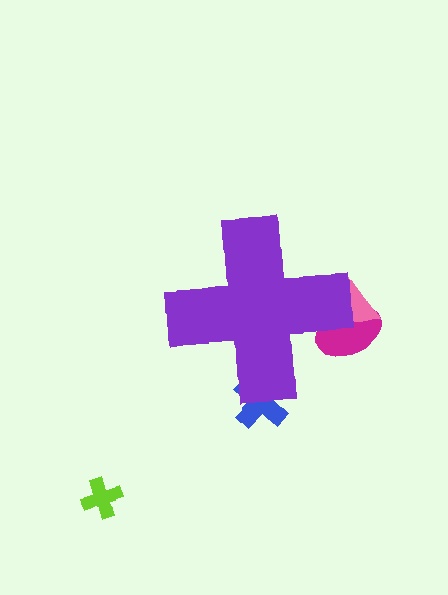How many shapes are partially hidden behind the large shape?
3 shapes are partially hidden.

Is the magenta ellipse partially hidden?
Yes, the magenta ellipse is partially hidden behind the purple cross.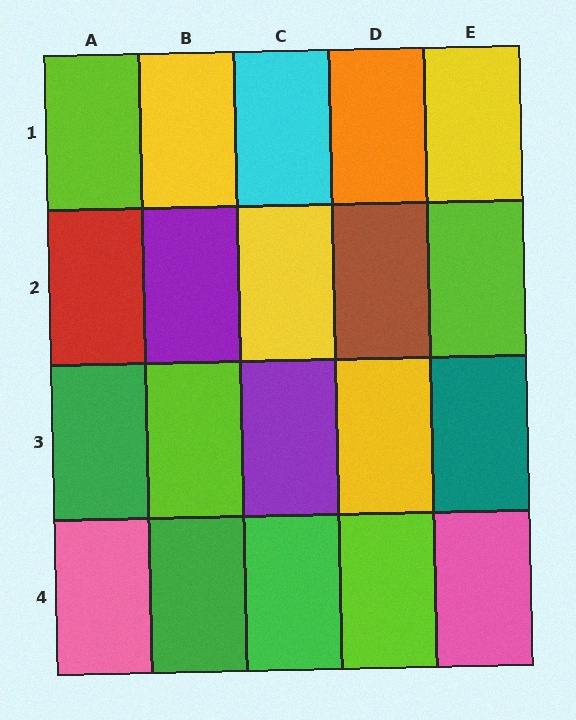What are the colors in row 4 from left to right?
Pink, green, green, lime, pink.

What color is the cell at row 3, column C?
Purple.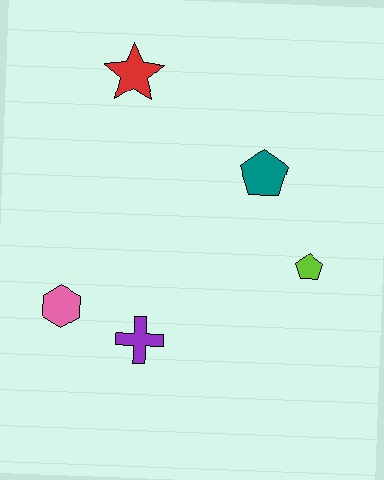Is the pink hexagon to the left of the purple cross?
Yes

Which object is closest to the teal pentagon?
The lime pentagon is closest to the teal pentagon.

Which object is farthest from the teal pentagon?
The pink hexagon is farthest from the teal pentagon.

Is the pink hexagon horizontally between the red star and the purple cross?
No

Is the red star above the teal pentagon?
Yes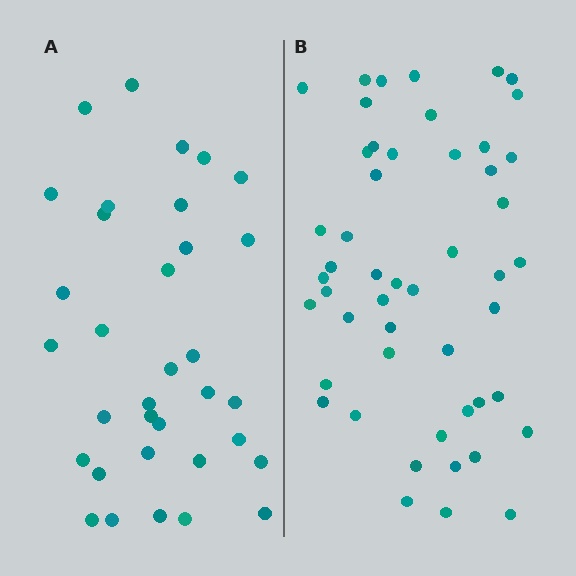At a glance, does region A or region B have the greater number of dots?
Region B (the right region) has more dots.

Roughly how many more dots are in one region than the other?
Region B has approximately 15 more dots than region A.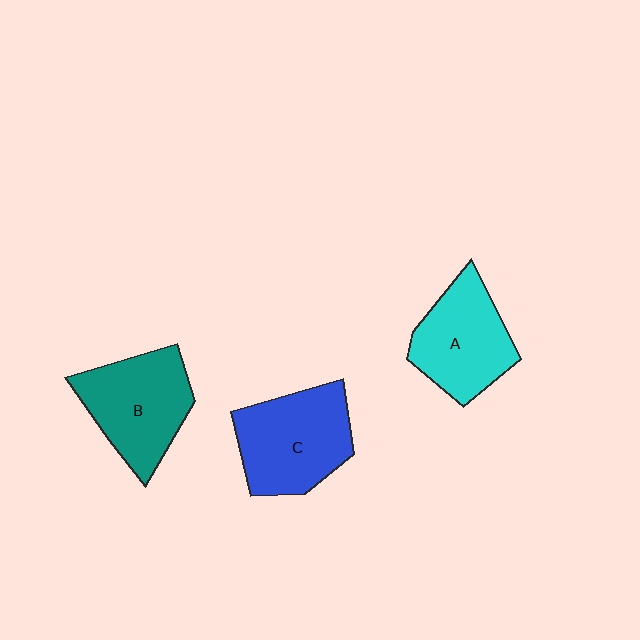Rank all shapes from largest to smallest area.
From largest to smallest: C (blue), B (teal), A (cyan).